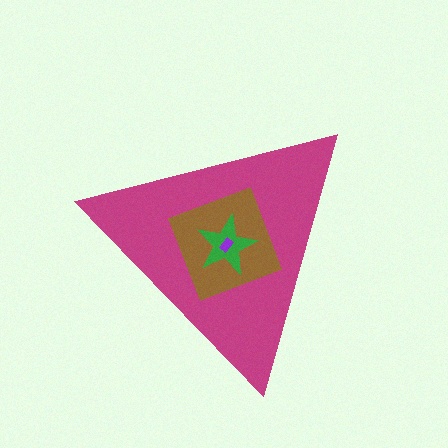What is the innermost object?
The purple rectangle.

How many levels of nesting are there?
4.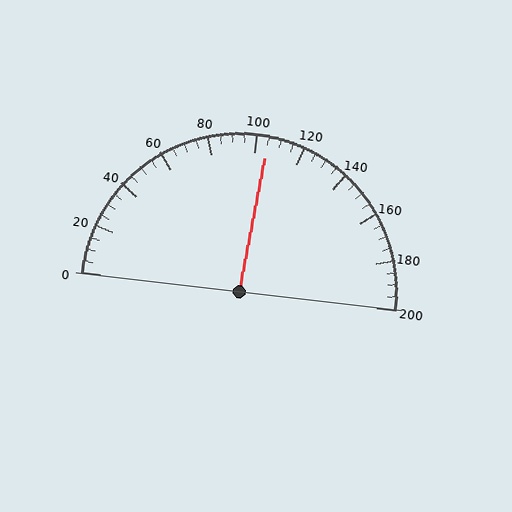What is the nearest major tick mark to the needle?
The nearest major tick mark is 100.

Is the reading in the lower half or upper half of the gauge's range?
The reading is in the upper half of the range (0 to 200).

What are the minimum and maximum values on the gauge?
The gauge ranges from 0 to 200.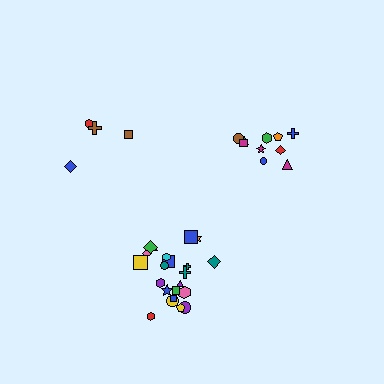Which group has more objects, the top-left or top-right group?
The top-right group.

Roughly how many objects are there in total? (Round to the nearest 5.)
Roughly 35 objects in total.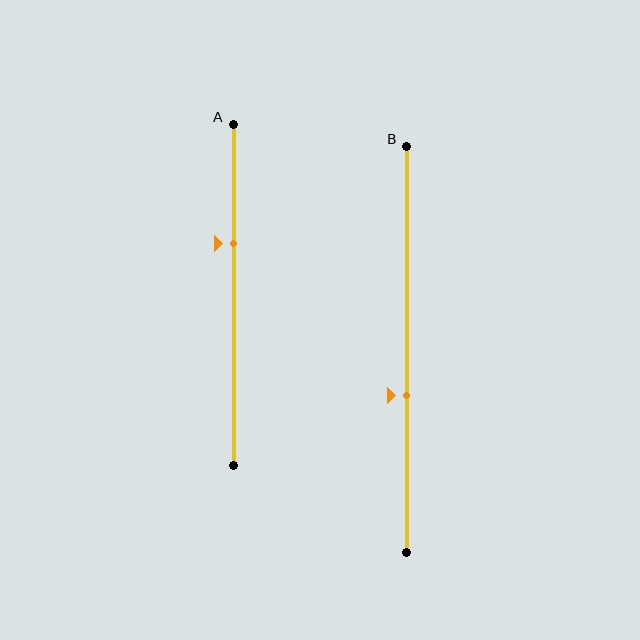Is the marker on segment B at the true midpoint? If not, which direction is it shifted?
No, the marker on segment B is shifted downward by about 11% of the segment length.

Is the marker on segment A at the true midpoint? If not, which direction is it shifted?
No, the marker on segment A is shifted upward by about 15% of the segment length.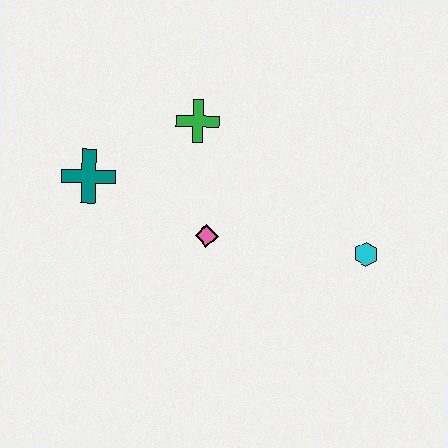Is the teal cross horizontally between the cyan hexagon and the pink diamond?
No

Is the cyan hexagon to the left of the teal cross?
No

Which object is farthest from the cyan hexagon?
The teal cross is farthest from the cyan hexagon.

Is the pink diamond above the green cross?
No